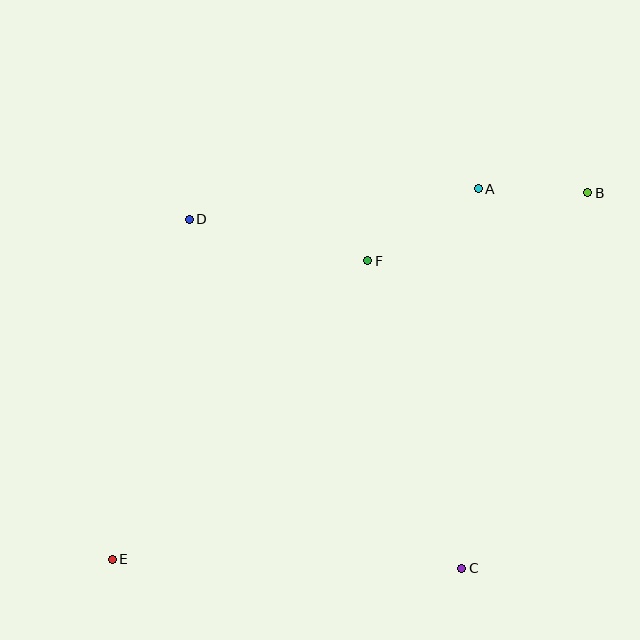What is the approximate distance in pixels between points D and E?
The distance between D and E is approximately 349 pixels.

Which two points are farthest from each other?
Points B and E are farthest from each other.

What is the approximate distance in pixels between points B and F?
The distance between B and F is approximately 230 pixels.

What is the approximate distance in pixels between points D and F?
The distance between D and F is approximately 183 pixels.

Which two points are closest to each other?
Points A and B are closest to each other.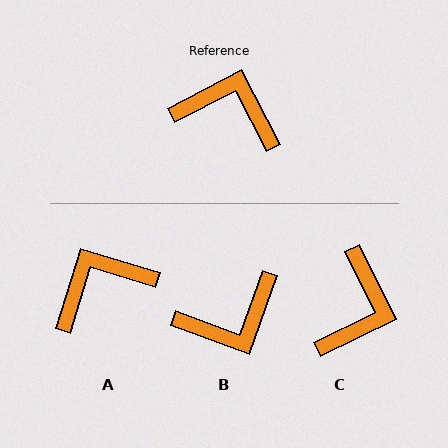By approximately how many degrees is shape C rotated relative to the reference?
Approximately 91 degrees clockwise.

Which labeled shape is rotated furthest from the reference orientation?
B, about 138 degrees away.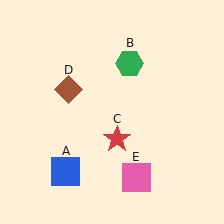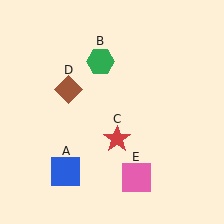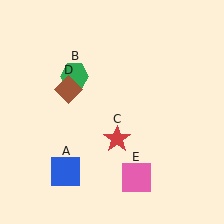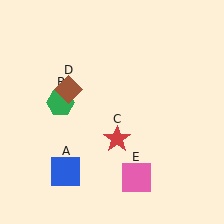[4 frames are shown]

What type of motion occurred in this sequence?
The green hexagon (object B) rotated counterclockwise around the center of the scene.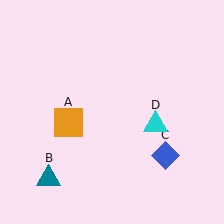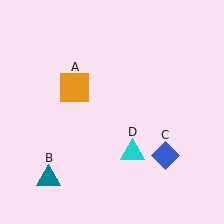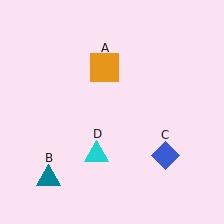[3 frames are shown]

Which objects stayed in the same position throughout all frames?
Teal triangle (object B) and blue diamond (object C) remained stationary.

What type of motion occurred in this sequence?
The orange square (object A), cyan triangle (object D) rotated clockwise around the center of the scene.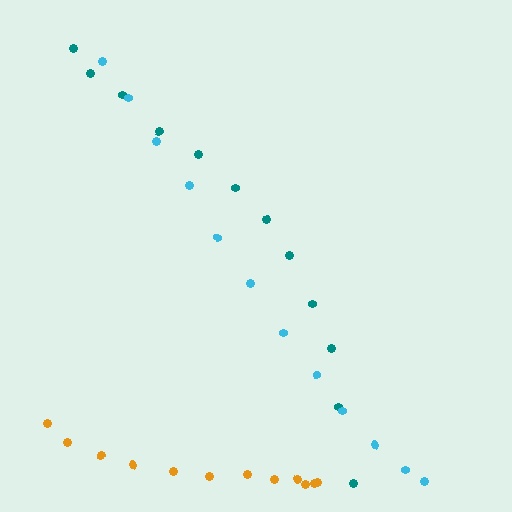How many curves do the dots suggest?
There are 3 distinct paths.